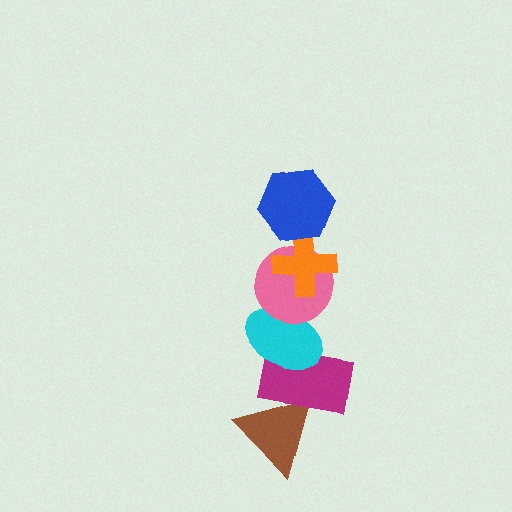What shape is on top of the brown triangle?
The magenta rectangle is on top of the brown triangle.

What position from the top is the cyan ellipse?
The cyan ellipse is 4th from the top.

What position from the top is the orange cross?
The orange cross is 2nd from the top.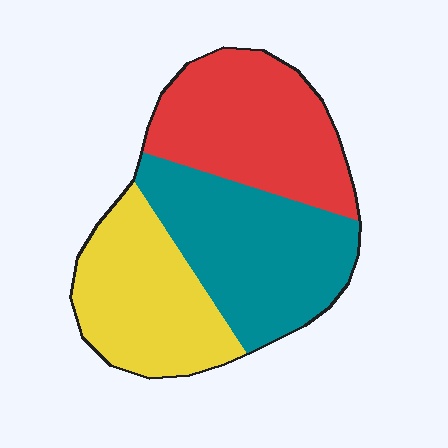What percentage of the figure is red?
Red covers around 35% of the figure.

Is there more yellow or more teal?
Teal.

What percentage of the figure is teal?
Teal covers 36% of the figure.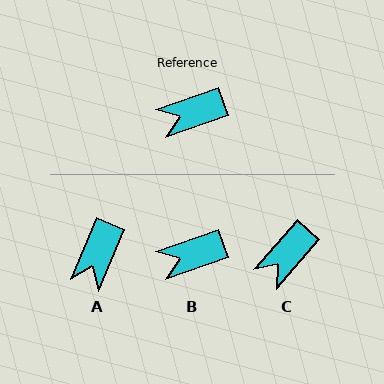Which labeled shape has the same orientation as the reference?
B.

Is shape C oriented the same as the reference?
No, it is off by about 30 degrees.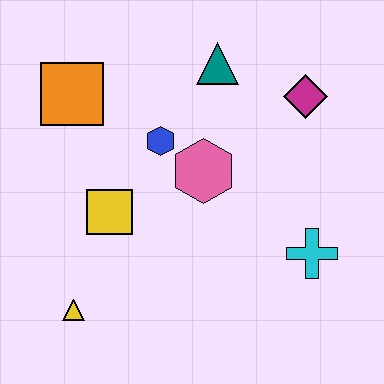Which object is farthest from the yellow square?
The magenta diamond is farthest from the yellow square.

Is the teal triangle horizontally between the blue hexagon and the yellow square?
No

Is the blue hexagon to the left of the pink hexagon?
Yes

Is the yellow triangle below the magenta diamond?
Yes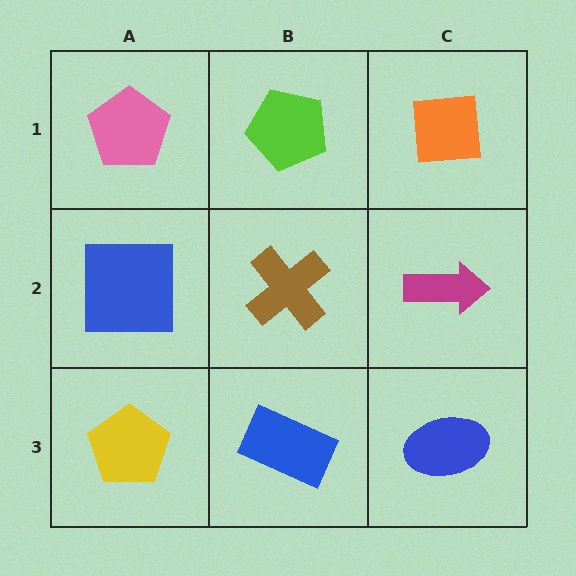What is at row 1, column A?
A pink pentagon.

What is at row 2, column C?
A magenta arrow.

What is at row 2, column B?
A brown cross.